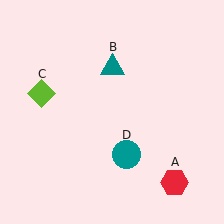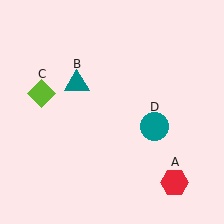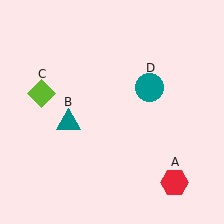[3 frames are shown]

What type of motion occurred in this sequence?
The teal triangle (object B), teal circle (object D) rotated counterclockwise around the center of the scene.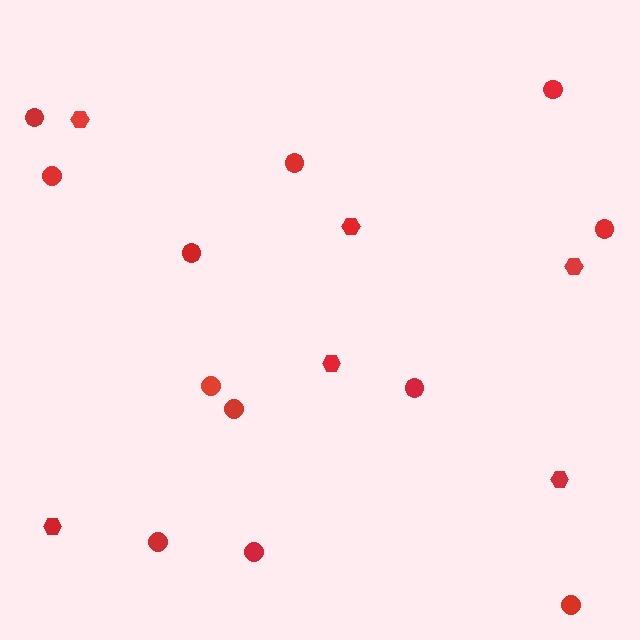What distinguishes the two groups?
There are 2 groups: one group of hexagons (6) and one group of circles (12).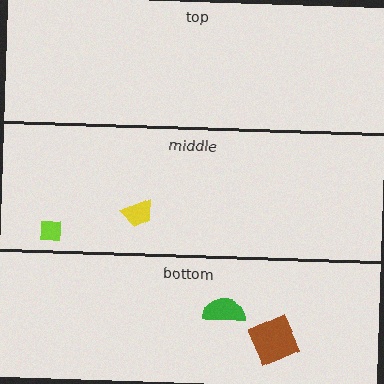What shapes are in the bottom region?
The brown square, the green semicircle.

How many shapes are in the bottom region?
2.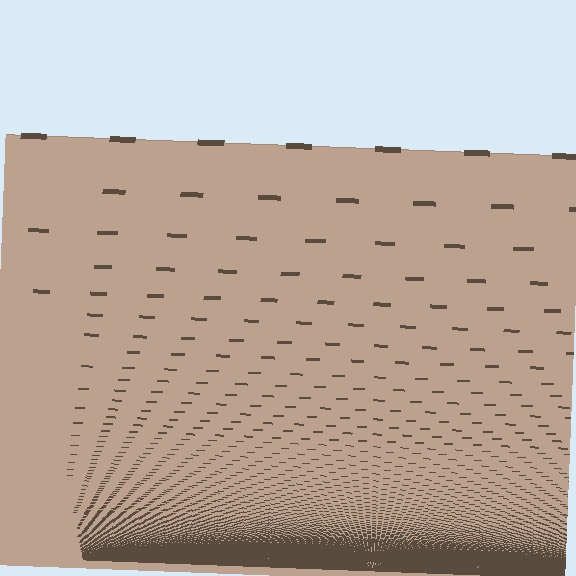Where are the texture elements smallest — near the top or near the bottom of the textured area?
Near the bottom.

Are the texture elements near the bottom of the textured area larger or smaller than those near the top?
Smaller. The gradient is inverted — elements near the bottom are smaller and denser.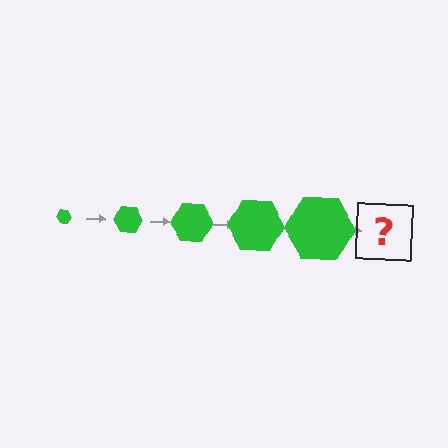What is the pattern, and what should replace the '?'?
The pattern is that the hexagon gets progressively larger each step. The '?' should be a green hexagon, larger than the previous one.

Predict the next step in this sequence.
The next step is a green hexagon, larger than the previous one.